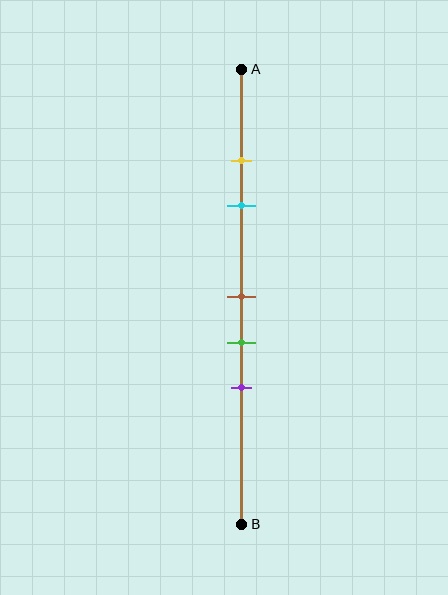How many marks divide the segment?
There are 5 marks dividing the segment.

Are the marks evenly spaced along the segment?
No, the marks are not evenly spaced.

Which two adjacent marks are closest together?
The yellow and cyan marks are the closest adjacent pair.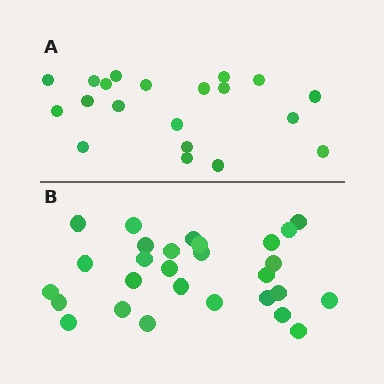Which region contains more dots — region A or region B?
Region B (the bottom region) has more dots.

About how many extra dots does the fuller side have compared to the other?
Region B has roughly 8 or so more dots than region A.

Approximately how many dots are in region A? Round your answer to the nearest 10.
About 20 dots.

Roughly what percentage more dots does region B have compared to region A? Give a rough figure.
About 40% more.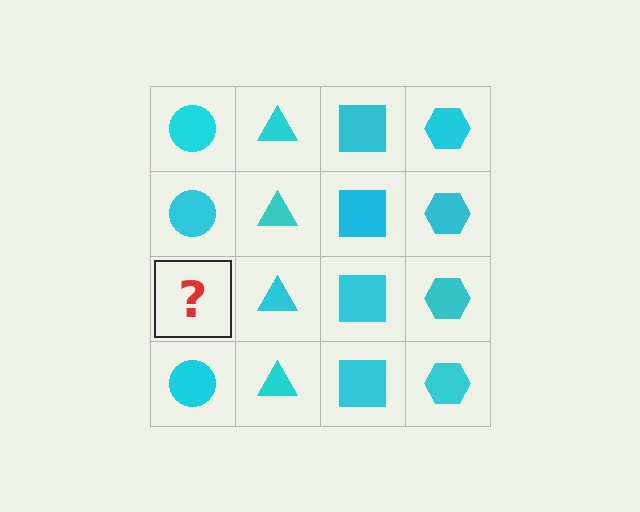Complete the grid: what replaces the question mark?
The question mark should be replaced with a cyan circle.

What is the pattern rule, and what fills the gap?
The rule is that each column has a consistent shape. The gap should be filled with a cyan circle.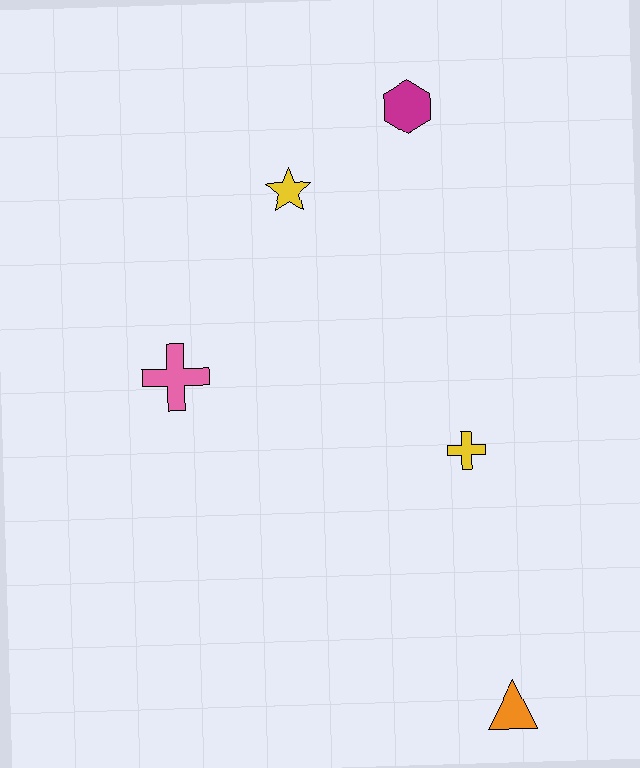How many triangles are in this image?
There is 1 triangle.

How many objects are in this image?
There are 5 objects.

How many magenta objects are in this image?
There is 1 magenta object.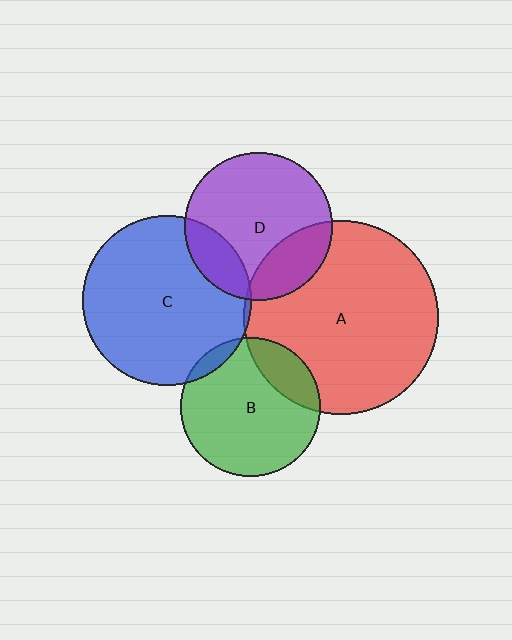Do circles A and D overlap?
Yes.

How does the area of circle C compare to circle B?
Approximately 1.5 times.